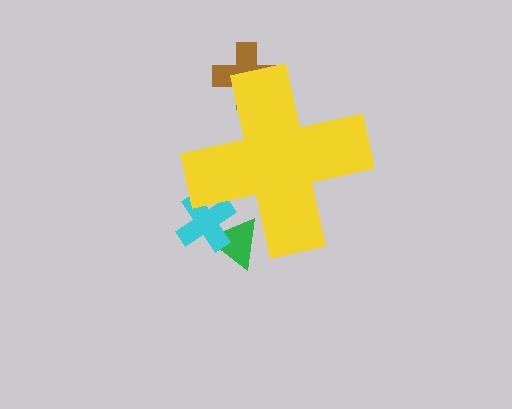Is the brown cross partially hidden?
Yes, the brown cross is partially hidden behind the yellow cross.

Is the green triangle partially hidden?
Yes, the green triangle is partially hidden behind the yellow cross.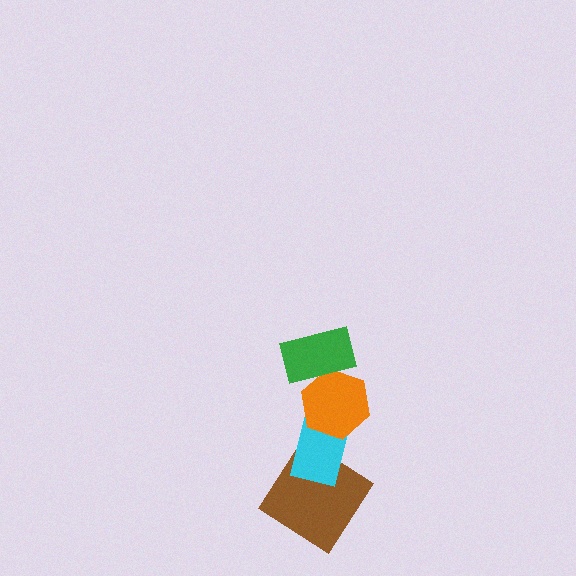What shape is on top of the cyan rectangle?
The orange hexagon is on top of the cyan rectangle.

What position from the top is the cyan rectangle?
The cyan rectangle is 3rd from the top.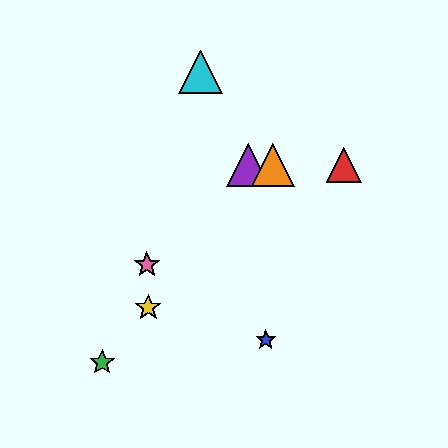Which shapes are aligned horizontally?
The red triangle, the purple triangle, the orange triangle are aligned horizontally.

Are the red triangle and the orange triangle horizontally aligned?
Yes, both are at y≈165.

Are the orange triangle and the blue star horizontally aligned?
No, the orange triangle is at y≈165 and the blue star is at y≈340.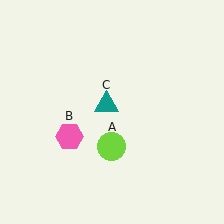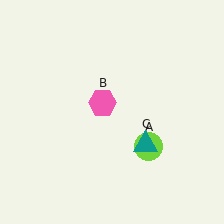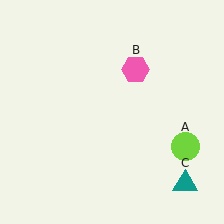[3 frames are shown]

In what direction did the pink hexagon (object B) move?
The pink hexagon (object B) moved up and to the right.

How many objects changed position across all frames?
3 objects changed position: lime circle (object A), pink hexagon (object B), teal triangle (object C).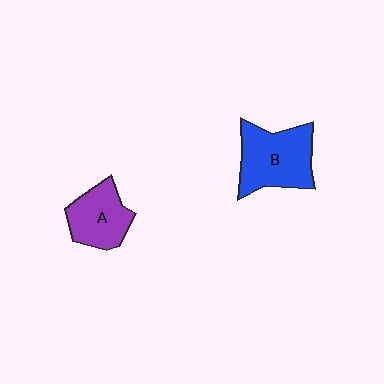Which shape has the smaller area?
Shape A (purple).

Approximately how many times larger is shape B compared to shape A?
Approximately 1.4 times.